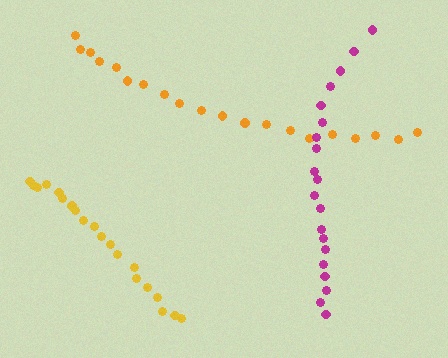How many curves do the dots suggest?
There are 3 distinct paths.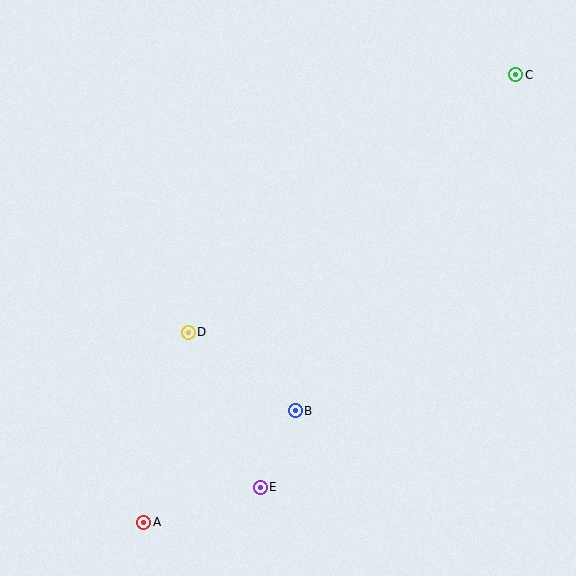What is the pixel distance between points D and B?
The distance between D and B is 133 pixels.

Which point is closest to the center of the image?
Point D at (188, 332) is closest to the center.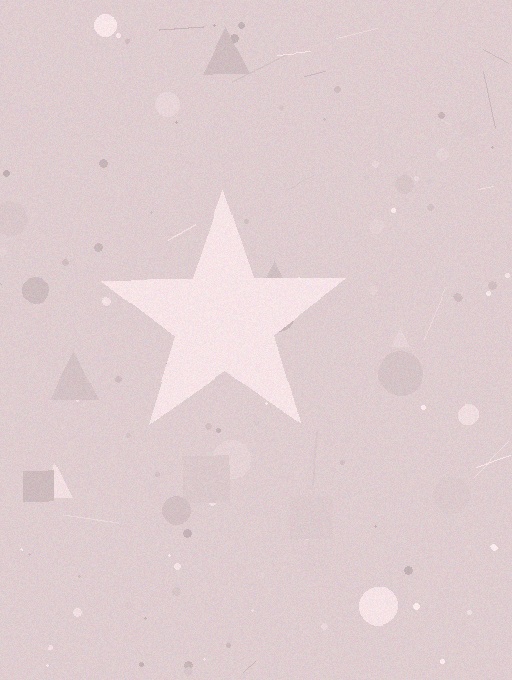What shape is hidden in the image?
A star is hidden in the image.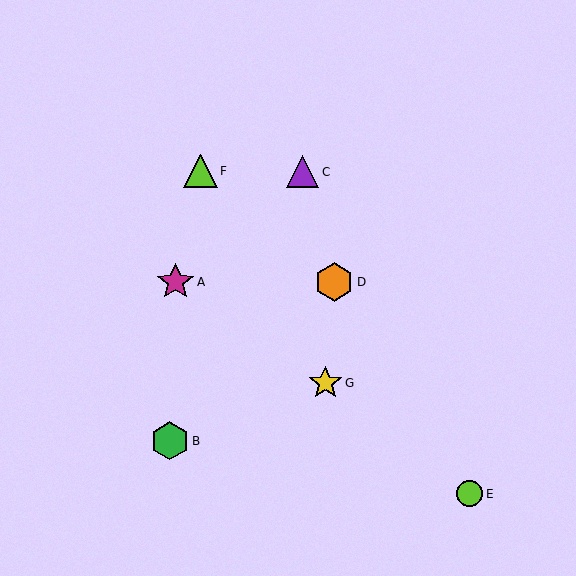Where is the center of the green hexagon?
The center of the green hexagon is at (170, 441).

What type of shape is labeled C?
Shape C is a purple triangle.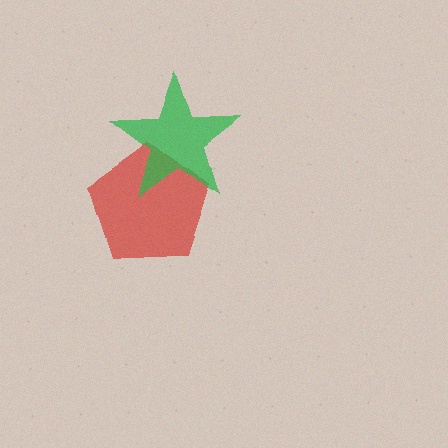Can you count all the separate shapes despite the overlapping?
Yes, there are 2 separate shapes.